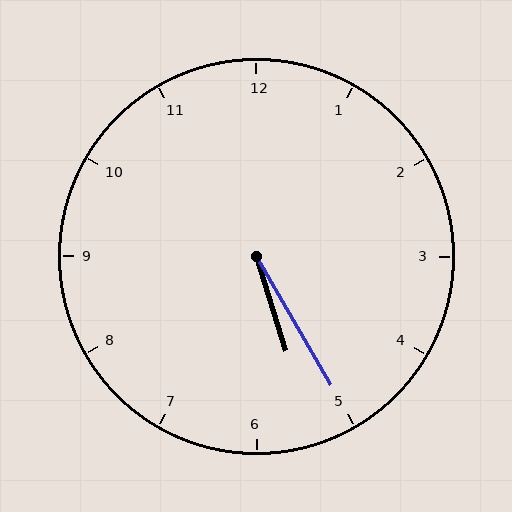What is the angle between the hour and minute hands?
Approximately 12 degrees.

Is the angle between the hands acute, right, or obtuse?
It is acute.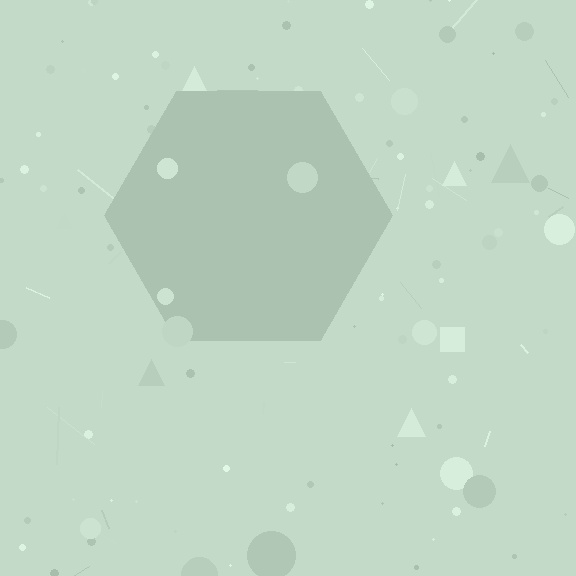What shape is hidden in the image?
A hexagon is hidden in the image.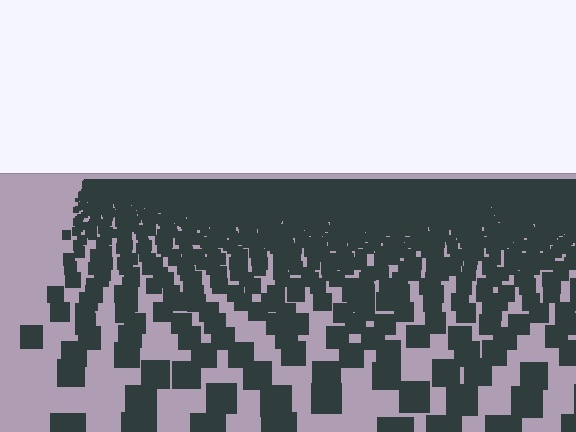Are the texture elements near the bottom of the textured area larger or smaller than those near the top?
Larger. Near the bottom, elements are closer to the viewer and appear at a bigger on-screen size.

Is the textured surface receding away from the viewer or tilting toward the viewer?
The surface is receding away from the viewer. Texture elements get smaller and denser toward the top.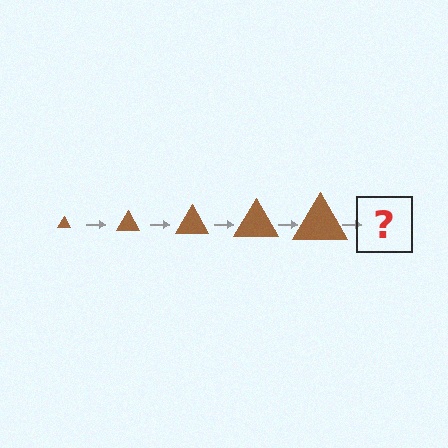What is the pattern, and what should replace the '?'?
The pattern is that the triangle gets progressively larger each step. The '?' should be a brown triangle, larger than the previous one.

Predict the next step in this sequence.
The next step is a brown triangle, larger than the previous one.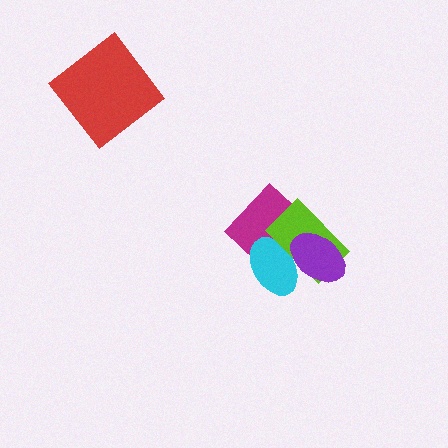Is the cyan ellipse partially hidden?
Yes, it is partially covered by another shape.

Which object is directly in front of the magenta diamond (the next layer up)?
The cyan ellipse is directly in front of the magenta diamond.